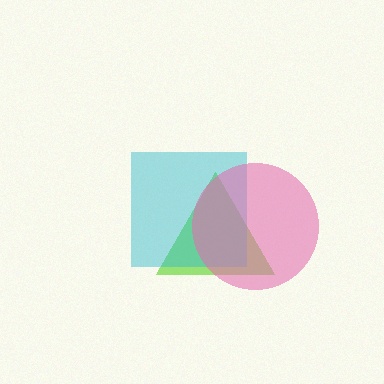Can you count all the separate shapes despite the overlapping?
Yes, there are 3 separate shapes.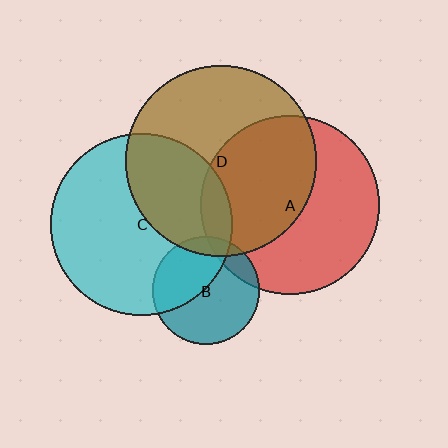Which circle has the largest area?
Circle D (brown).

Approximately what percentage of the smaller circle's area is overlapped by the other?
Approximately 10%.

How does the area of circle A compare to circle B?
Approximately 2.8 times.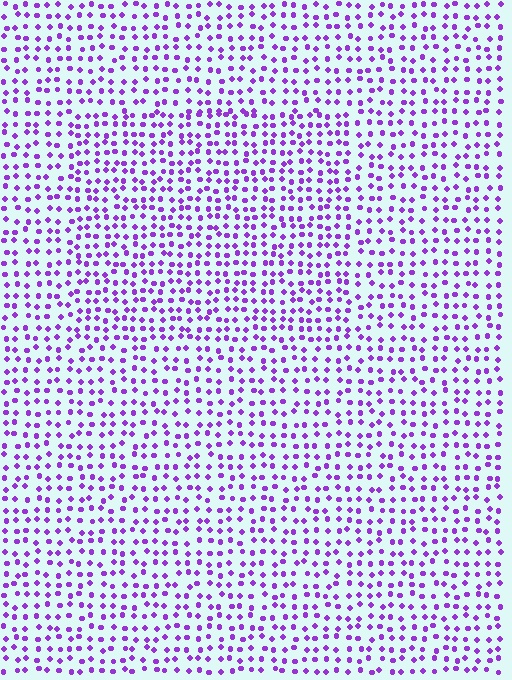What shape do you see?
I see a rectangle.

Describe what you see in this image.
The image contains small purple elements arranged at two different densities. A rectangle-shaped region is visible where the elements are more densely packed than the surrounding area.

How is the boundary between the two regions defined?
The boundary is defined by a change in element density (approximately 1.3x ratio). All elements are the same color, size, and shape.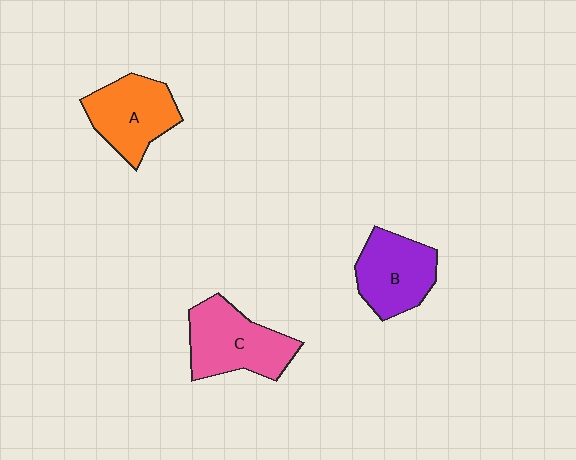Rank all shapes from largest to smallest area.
From largest to smallest: C (pink), A (orange), B (purple).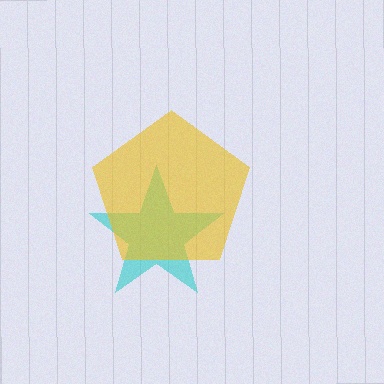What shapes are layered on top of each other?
The layered shapes are: a cyan star, a yellow pentagon.